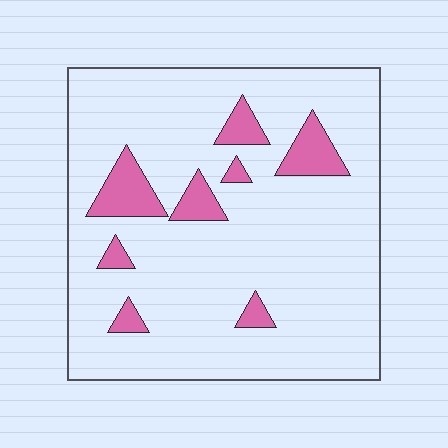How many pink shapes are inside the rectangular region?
8.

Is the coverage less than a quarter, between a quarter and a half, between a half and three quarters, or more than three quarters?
Less than a quarter.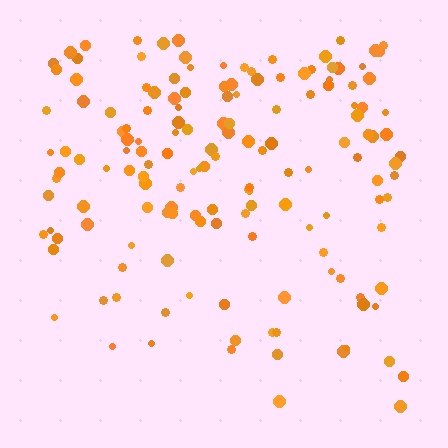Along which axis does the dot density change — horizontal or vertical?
Vertical.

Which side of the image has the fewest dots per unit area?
The bottom.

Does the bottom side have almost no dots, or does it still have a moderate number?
Still a moderate number, just noticeably fewer than the top.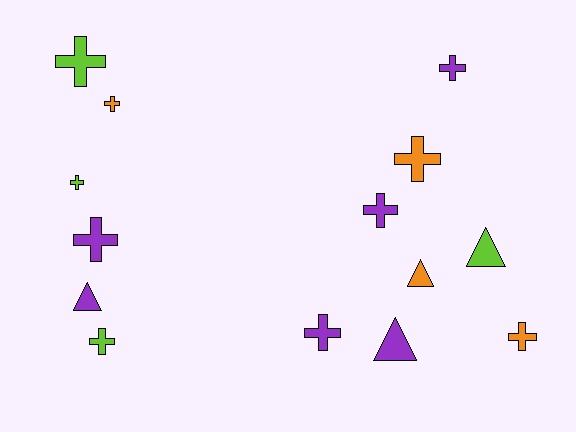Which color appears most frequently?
Purple, with 6 objects.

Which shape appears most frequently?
Cross, with 10 objects.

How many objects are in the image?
There are 14 objects.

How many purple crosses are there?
There are 4 purple crosses.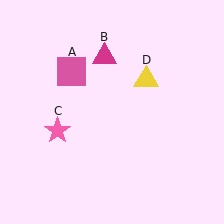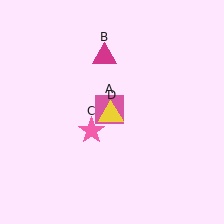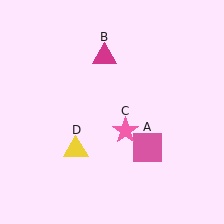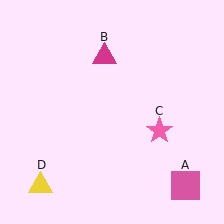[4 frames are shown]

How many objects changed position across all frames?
3 objects changed position: pink square (object A), pink star (object C), yellow triangle (object D).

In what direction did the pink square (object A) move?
The pink square (object A) moved down and to the right.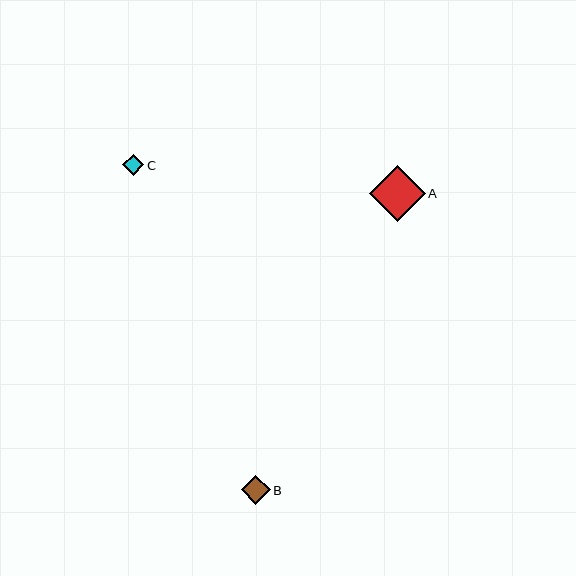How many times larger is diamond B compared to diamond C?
Diamond B is approximately 1.4 times the size of diamond C.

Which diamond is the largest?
Diamond A is the largest with a size of approximately 56 pixels.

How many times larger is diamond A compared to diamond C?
Diamond A is approximately 2.6 times the size of diamond C.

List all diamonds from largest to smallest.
From largest to smallest: A, B, C.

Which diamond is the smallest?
Diamond C is the smallest with a size of approximately 21 pixels.